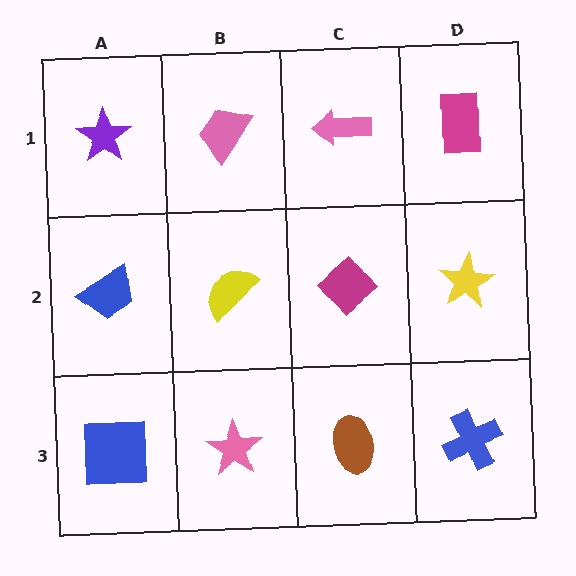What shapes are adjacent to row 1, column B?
A yellow semicircle (row 2, column B), a purple star (row 1, column A), a pink arrow (row 1, column C).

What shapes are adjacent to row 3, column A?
A blue trapezoid (row 2, column A), a pink star (row 3, column B).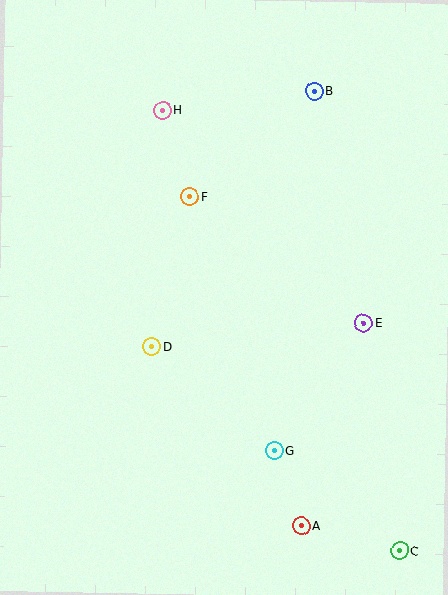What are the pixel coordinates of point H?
Point H is at (162, 110).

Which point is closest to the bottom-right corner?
Point C is closest to the bottom-right corner.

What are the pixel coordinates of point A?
Point A is at (301, 526).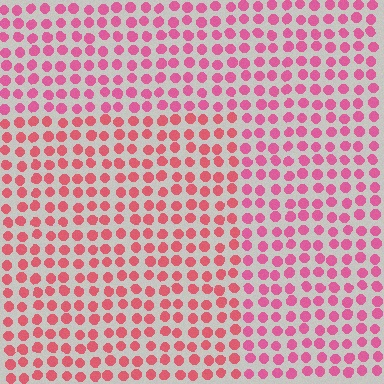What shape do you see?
I see a rectangle.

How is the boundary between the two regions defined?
The boundary is defined purely by a slight shift in hue (about 20 degrees). Spacing, size, and orientation are identical on both sides.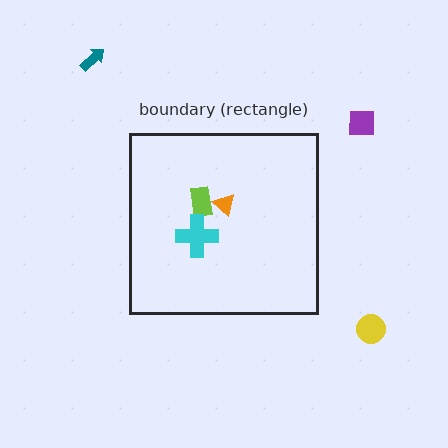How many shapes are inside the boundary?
3 inside, 3 outside.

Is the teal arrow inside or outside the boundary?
Outside.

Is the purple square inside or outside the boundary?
Outside.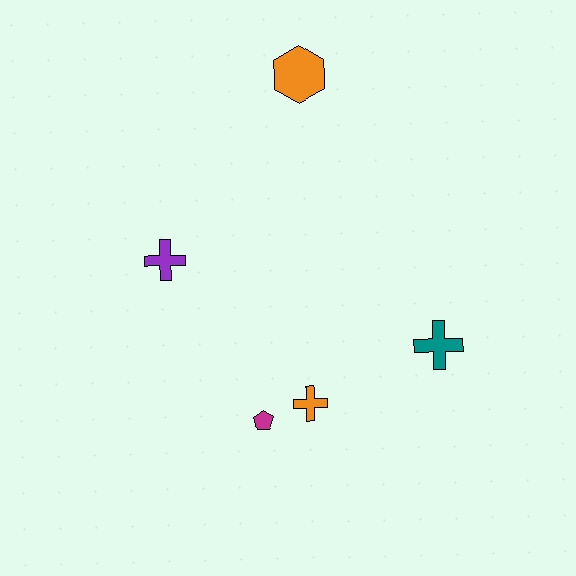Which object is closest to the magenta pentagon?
The orange cross is closest to the magenta pentagon.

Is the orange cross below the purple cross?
Yes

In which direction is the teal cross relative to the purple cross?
The teal cross is to the right of the purple cross.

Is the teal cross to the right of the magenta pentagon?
Yes